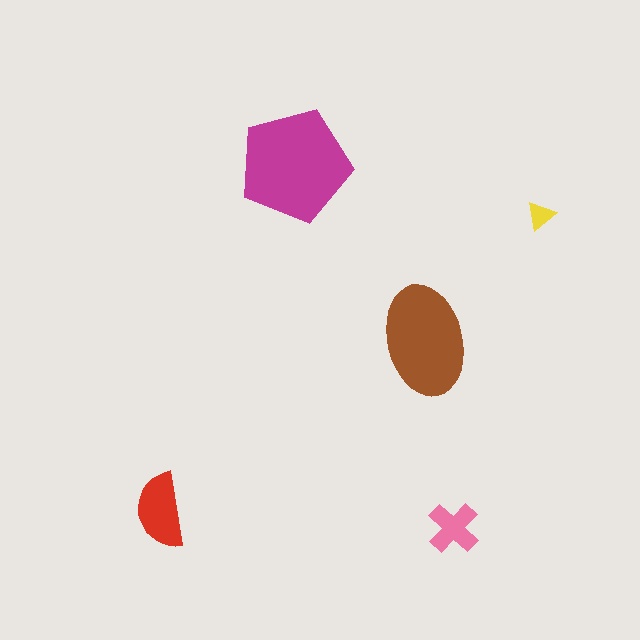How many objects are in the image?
There are 5 objects in the image.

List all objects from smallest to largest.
The yellow triangle, the pink cross, the red semicircle, the brown ellipse, the magenta pentagon.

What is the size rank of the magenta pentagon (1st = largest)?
1st.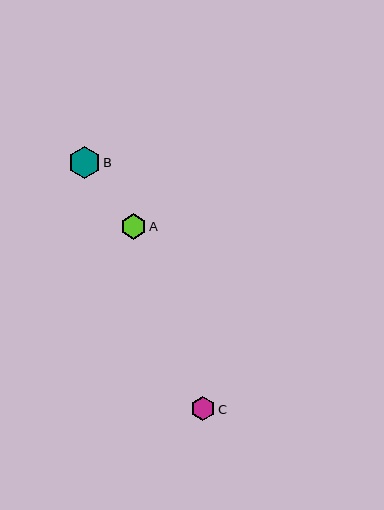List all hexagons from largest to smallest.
From largest to smallest: B, A, C.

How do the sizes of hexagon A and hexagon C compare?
Hexagon A and hexagon C are approximately the same size.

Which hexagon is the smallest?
Hexagon C is the smallest with a size of approximately 24 pixels.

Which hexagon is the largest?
Hexagon B is the largest with a size of approximately 32 pixels.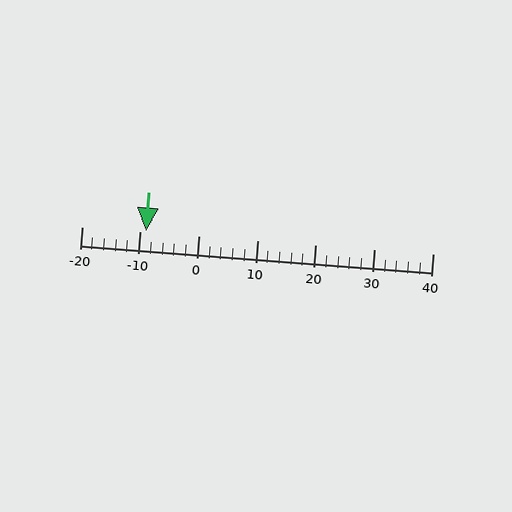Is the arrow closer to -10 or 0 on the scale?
The arrow is closer to -10.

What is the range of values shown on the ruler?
The ruler shows values from -20 to 40.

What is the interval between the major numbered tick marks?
The major tick marks are spaced 10 units apart.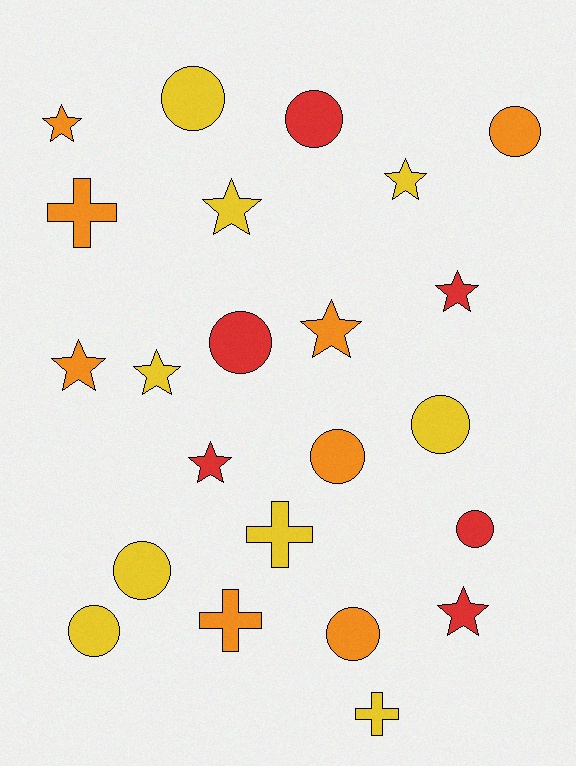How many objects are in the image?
There are 23 objects.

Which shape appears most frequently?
Circle, with 10 objects.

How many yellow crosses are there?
There are 2 yellow crosses.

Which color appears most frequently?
Yellow, with 9 objects.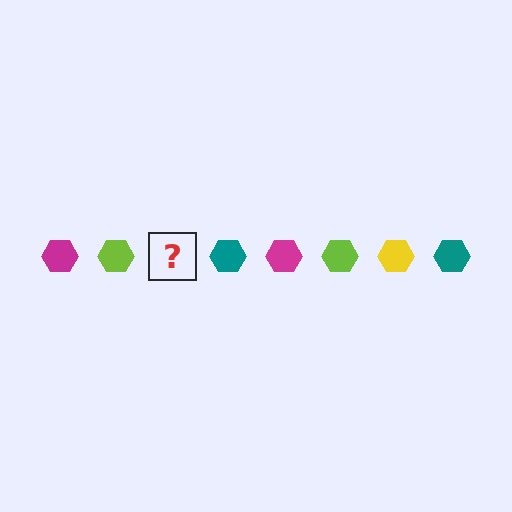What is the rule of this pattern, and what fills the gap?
The rule is that the pattern cycles through magenta, lime, yellow, teal hexagons. The gap should be filled with a yellow hexagon.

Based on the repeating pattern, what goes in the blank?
The blank should be a yellow hexagon.